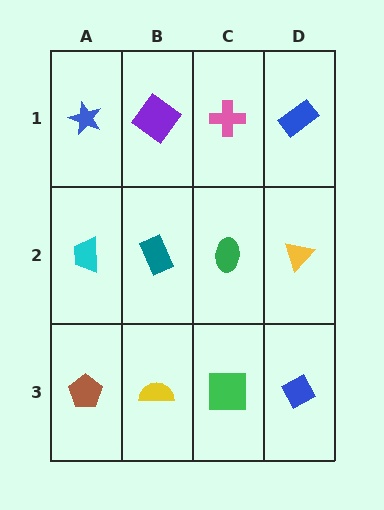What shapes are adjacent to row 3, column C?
A green ellipse (row 2, column C), a yellow semicircle (row 3, column B), a blue diamond (row 3, column D).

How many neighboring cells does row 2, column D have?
3.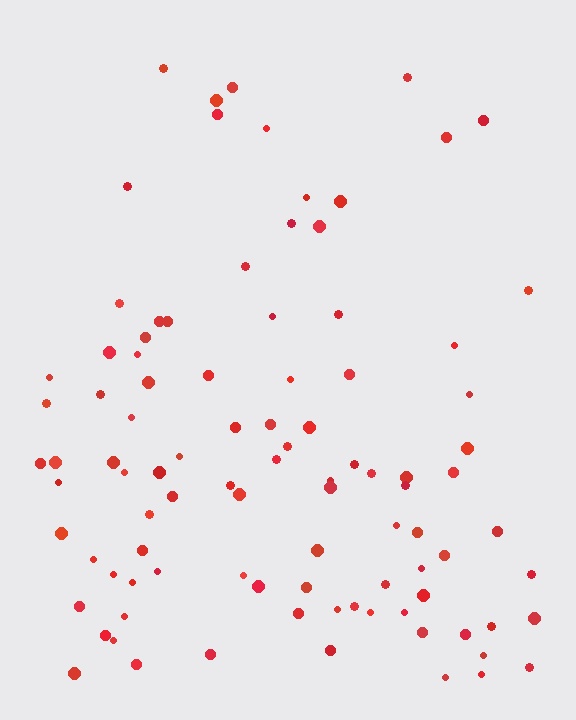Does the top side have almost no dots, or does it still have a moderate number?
Still a moderate number, just noticeably fewer than the bottom.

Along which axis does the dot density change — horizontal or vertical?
Vertical.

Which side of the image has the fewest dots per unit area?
The top.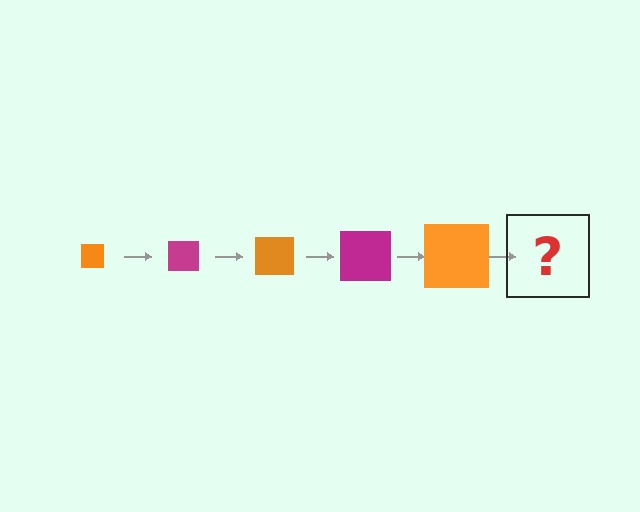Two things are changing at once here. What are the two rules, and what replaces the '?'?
The two rules are that the square grows larger each step and the color cycles through orange and magenta. The '?' should be a magenta square, larger than the previous one.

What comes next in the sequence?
The next element should be a magenta square, larger than the previous one.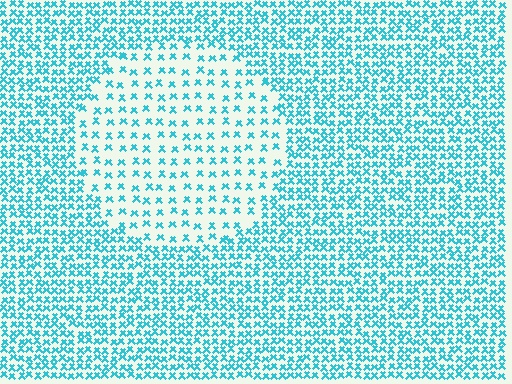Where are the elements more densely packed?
The elements are more densely packed outside the circle boundary.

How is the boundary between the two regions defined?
The boundary is defined by a change in element density (approximately 2.3x ratio). All elements are the same color, size, and shape.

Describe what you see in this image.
The image contains small cyan elements arranged at two different densities. A circle-shaped region is visible where the elements are less densely packed than the surrounding area.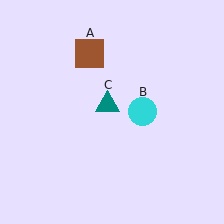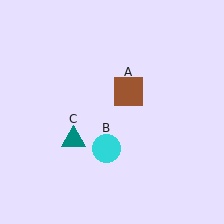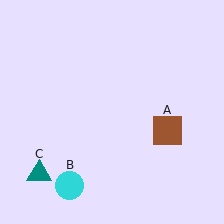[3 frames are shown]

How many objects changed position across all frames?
3 objects changed position: brown square (object A), cyan circle (object B), teal triangle (object C).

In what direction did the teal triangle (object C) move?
The teal triangle (object C) moved down and to the left.